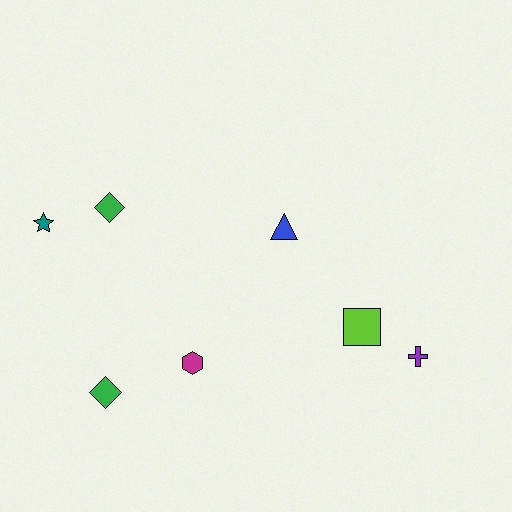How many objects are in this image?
There are 7 objects.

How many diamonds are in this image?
There are 2 diamonds.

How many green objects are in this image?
There are 2 green objects.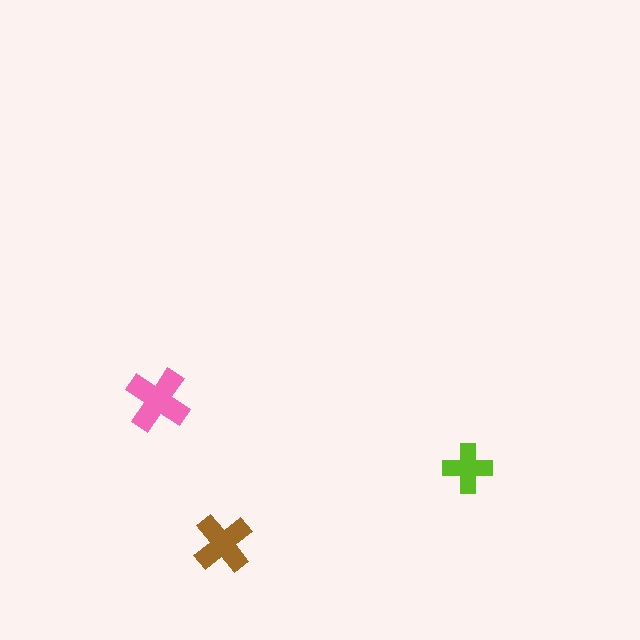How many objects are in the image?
There are 3 objects in the image.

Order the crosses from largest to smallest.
the pink one, the brown one, the lime one.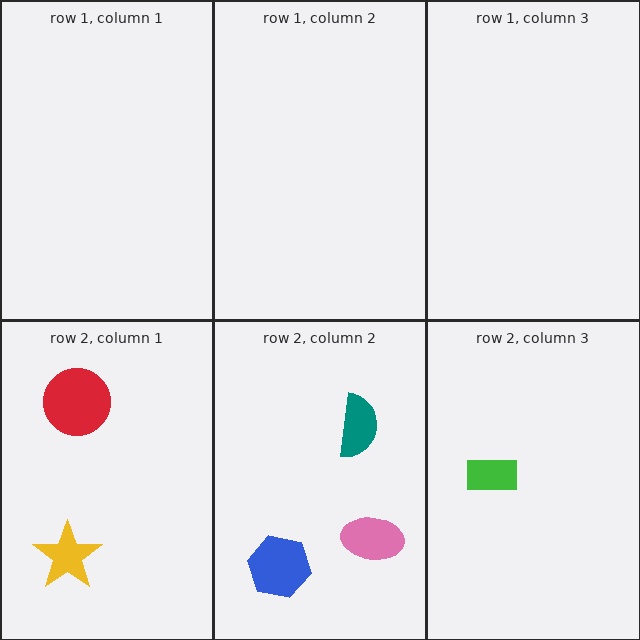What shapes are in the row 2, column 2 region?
The blue hexagon, the pink ellipse, the teal semicircle.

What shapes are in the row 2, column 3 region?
The green rectangle.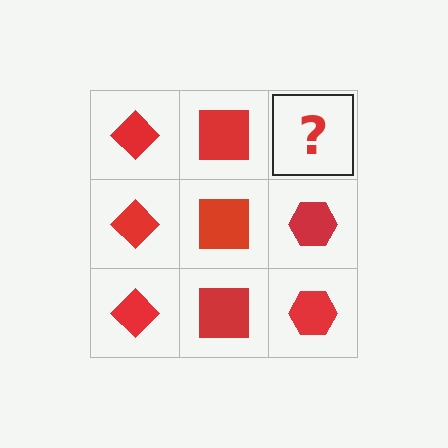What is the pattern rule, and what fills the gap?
The rule is that each column has a consistent shape. The gap should be filled with a red hexagon.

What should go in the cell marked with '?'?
The missing cell should contain a red hexagon.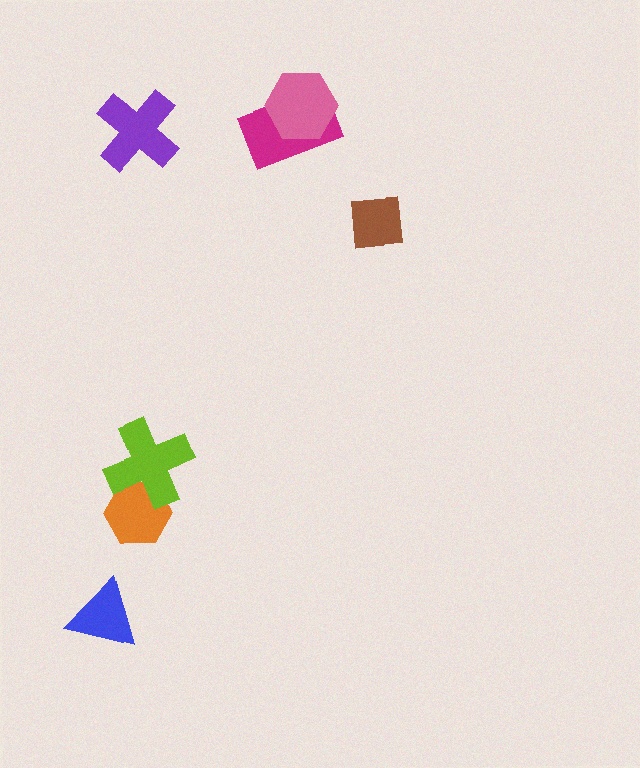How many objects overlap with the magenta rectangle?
1 object overlaps with the magenta rectangle.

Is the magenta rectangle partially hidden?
Yes, it is partially covered by another shape.